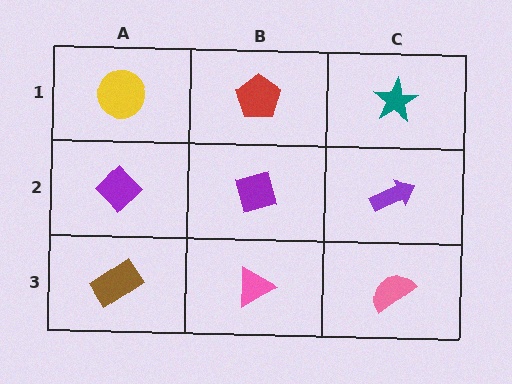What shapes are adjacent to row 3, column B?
A purple diamond (row 2, column B), a brown rectangle (row 3, column A), a pink semicircle (row 3, column C).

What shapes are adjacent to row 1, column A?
A purple diamond (row 2, column A), a red pentagon (row 1, column B).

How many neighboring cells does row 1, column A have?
2.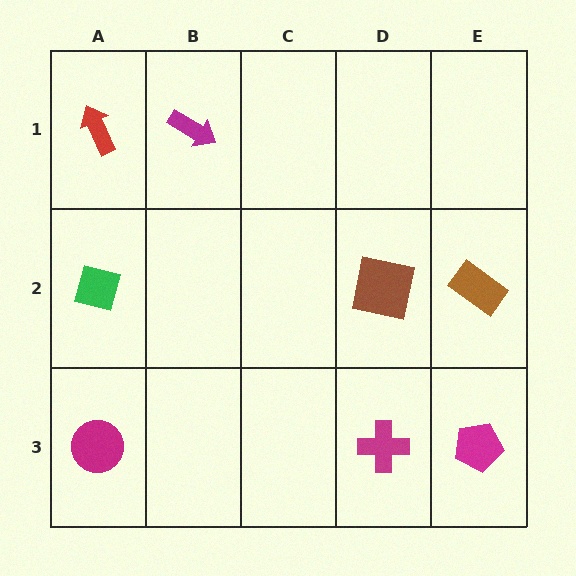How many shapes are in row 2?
3 shapes.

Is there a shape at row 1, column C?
No, that cell is empty.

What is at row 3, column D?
A magenta cross.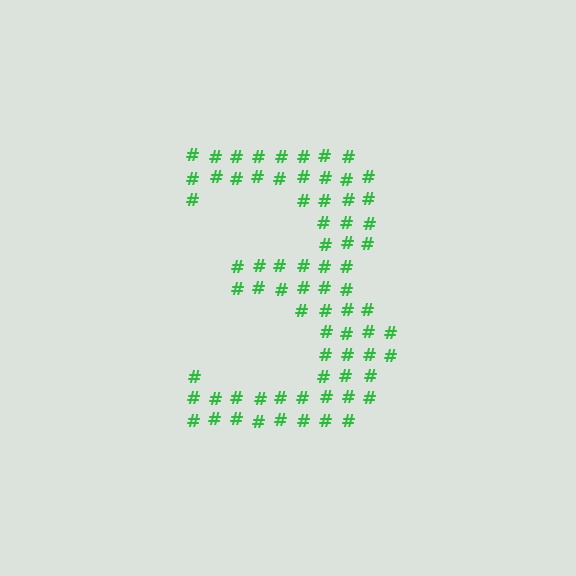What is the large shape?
The large shape is the digit 3.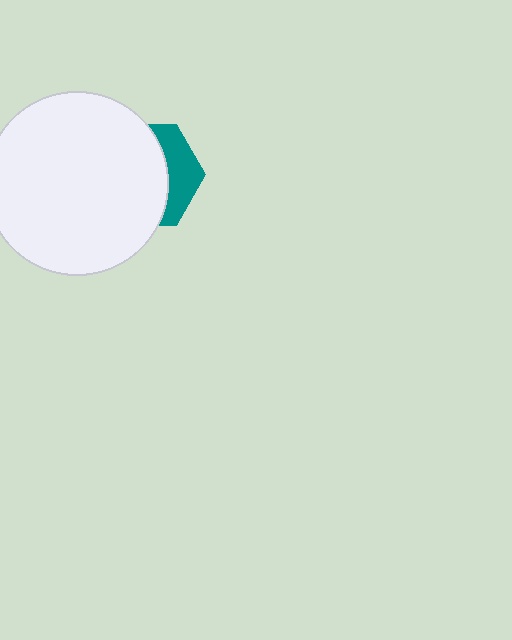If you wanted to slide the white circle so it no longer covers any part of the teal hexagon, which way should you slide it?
Slide it left — that is the most direct way to separate the two shapes.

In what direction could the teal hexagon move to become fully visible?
The teal hexagon could move right. That would shift it out from behind the white circle entirely.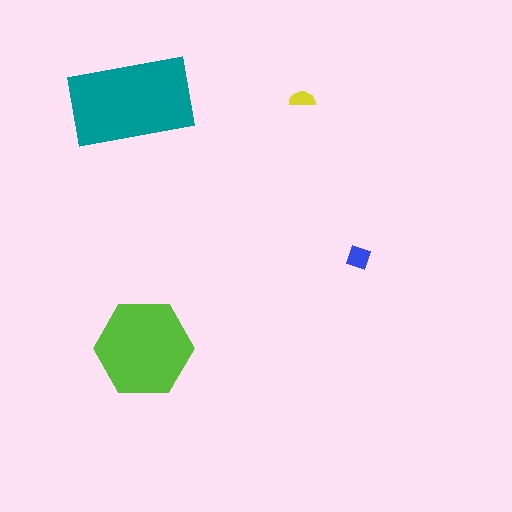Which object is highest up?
The yellow semicircle is topmost.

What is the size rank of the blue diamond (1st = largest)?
3rd.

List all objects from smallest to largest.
The yellow semicircle, the blue diamond, the lime hexagon, the teal rectangle.